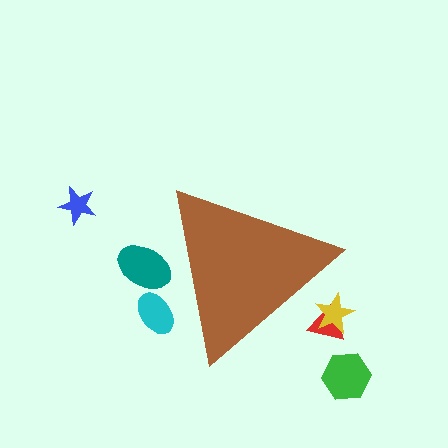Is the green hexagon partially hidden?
No, the green hexagon is fully visible.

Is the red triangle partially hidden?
Yes, the red triangle is partially hidden behind the brown triangle.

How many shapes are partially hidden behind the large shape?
4 shapes are partially hidden.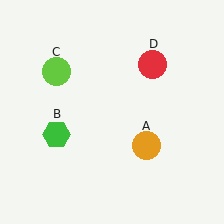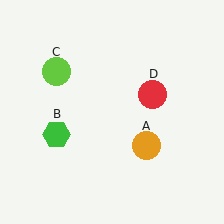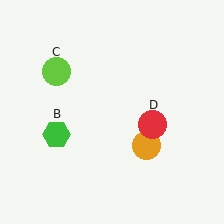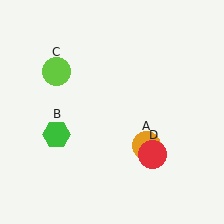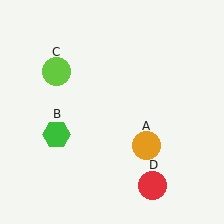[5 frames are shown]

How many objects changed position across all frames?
1 object changed position: red circle (object D).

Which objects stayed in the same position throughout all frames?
Orange circle (object A) and green hexagon (object B) and lime circle (object C) remained stationary.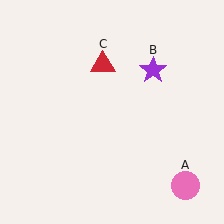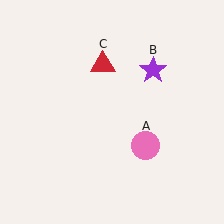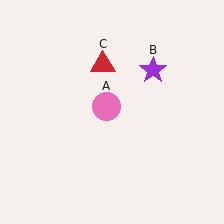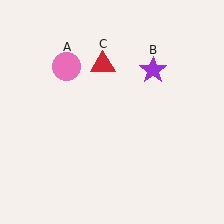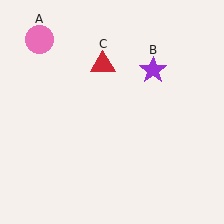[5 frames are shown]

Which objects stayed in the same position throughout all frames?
Purple star (object B) and red triangle (object C) remained stationary.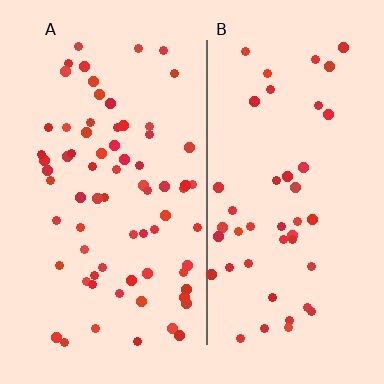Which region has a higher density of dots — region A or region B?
A (the left).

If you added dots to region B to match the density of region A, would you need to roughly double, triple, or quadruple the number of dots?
Approximately double.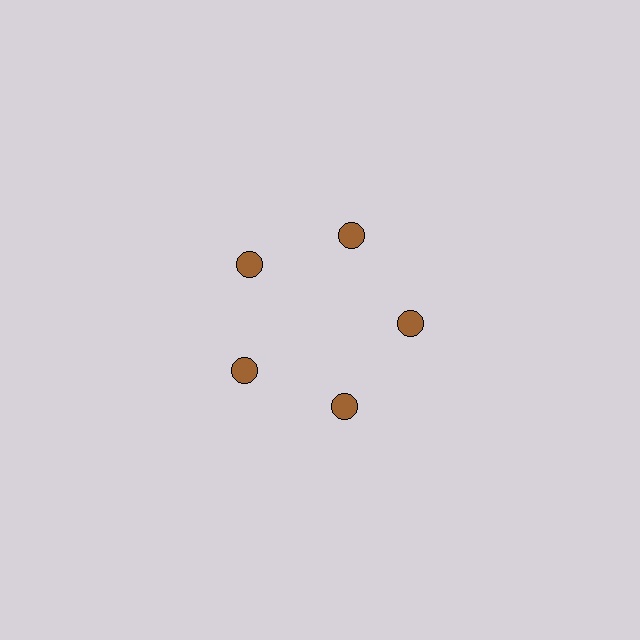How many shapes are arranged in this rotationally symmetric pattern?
There are 5 shapes, arranged in 5 groups of 1.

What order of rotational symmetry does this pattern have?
This pattern has 5-fold rotational symmetry.